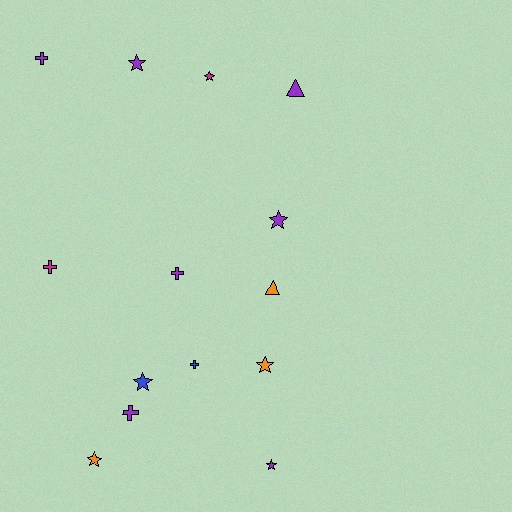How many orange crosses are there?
There are no orange crosses.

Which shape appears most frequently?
Star, with 7 objects.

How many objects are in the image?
There are 14 objects.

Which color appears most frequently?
Purple, with 7 objects.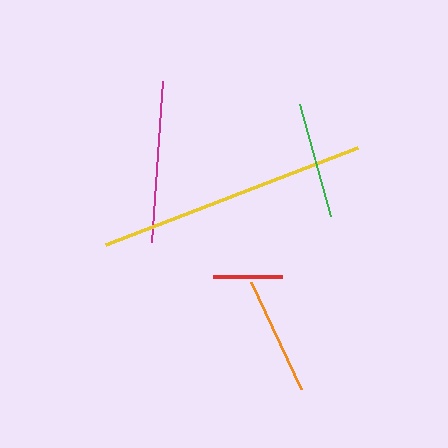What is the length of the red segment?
The red segment is approximately 69 pixels long.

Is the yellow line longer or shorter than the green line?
The yellow line is longer than the green line.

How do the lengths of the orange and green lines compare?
The orange and green lines are approximately the same length.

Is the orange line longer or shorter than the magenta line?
The magenta line is longer than the orange line.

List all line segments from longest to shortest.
From longest to shortest: yellow, magenta, orange, green, red.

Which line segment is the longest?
The yellow line is the longest at approximately 270 pixels.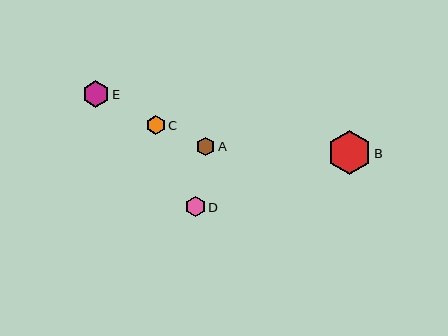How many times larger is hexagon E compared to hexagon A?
Hexagon E is approximately 1.4 times the size of hexagon A.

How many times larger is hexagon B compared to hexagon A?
Hexagon B is approximately 2.3 times the size of hexagon A.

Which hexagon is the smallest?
Hexagon C is the smallest with a size of approximately 19 pixels.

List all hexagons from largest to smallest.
From largest to smallest: B, E, D, A, C.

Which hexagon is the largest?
Hexagon B is the largest with a size of approximately 44 pixels.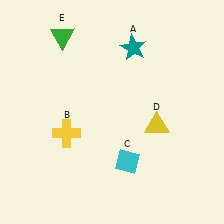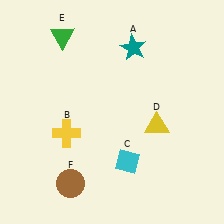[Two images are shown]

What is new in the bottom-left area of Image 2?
A brown circle (F) was added in the bottom-left area of Image 2.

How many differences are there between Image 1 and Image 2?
There is 1 difference between the two images.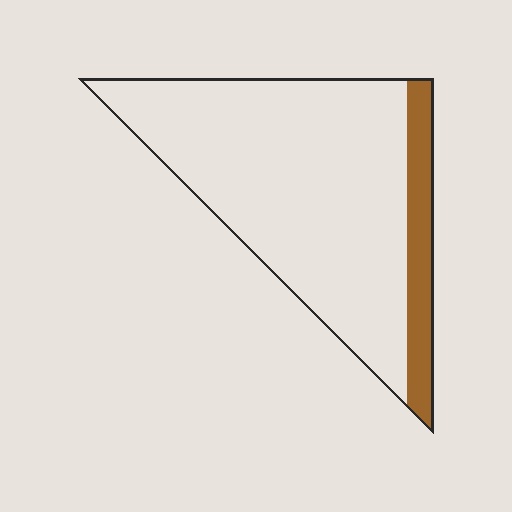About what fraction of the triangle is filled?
About one eighth (1/8).